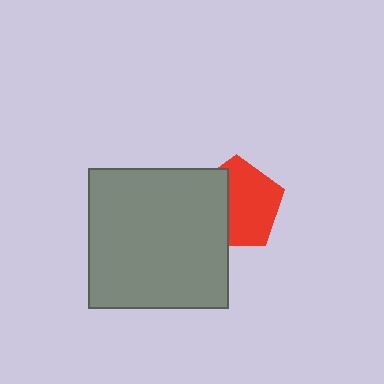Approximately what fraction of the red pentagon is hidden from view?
Roughly 39% of the red pentagon is hidden behind the gray square.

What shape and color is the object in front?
The object in front is a gray square.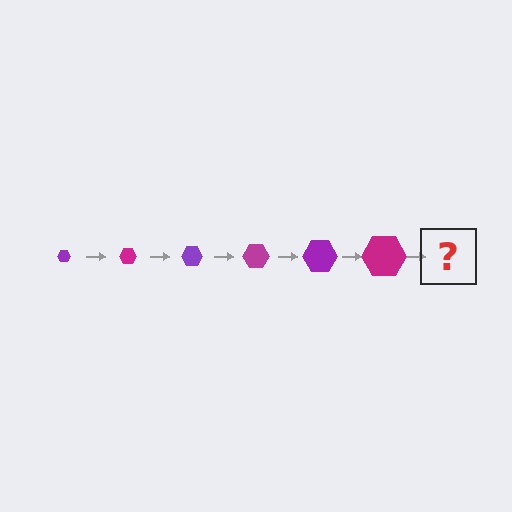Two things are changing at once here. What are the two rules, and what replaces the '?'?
The two rules are that the hexagon grows larger each step and the color cycles through purple and magenta. The '?' should be a purple hexagon, larger than the previous one.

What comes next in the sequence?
The next element should be a purple hexagon, larger than the previous one.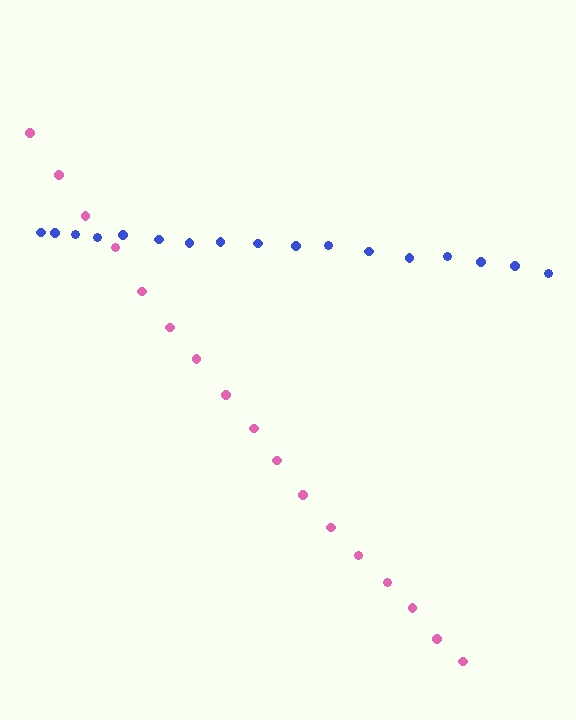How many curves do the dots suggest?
There are 2 distinct paths.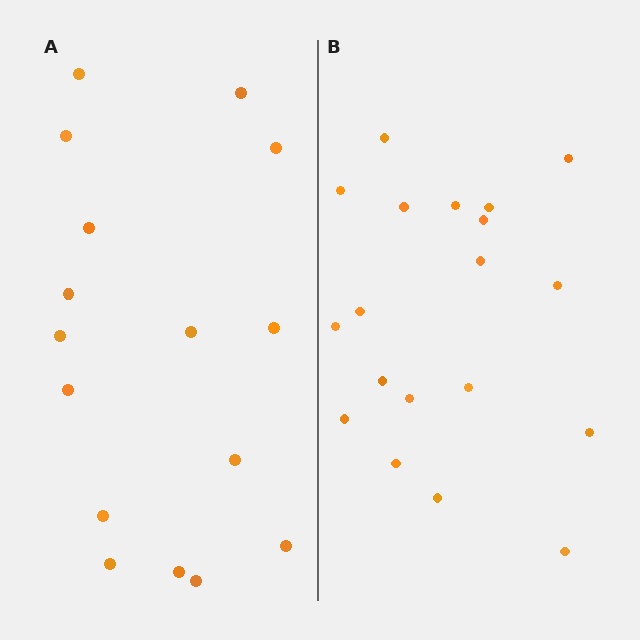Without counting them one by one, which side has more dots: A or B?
Region B (the right region) has more dots.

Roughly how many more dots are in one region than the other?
Region B has just a few more — roughly 2 or 3 more dots than region A.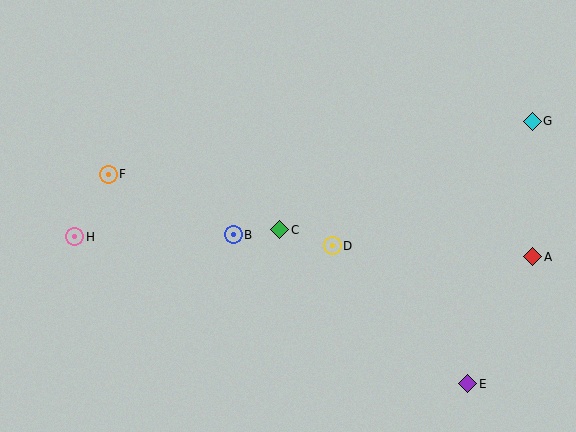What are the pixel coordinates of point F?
Point F is at (108, 174).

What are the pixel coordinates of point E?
Point E is at (468, 384).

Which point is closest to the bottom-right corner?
Point E is closest to the bottom-right corner.